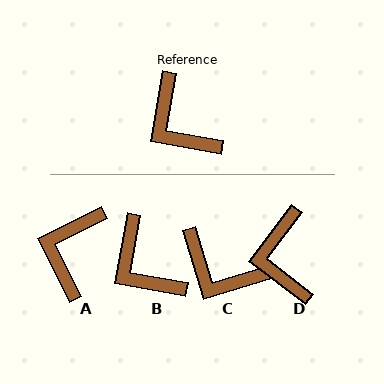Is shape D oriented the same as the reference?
No, it is off by about 28 degrees.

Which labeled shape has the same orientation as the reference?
B.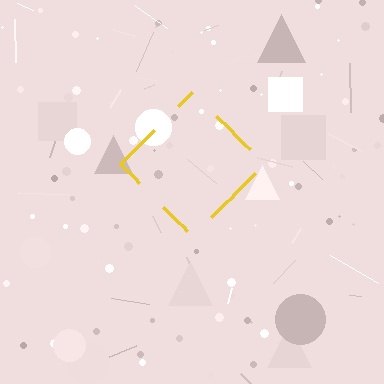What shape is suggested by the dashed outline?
The dashed outline suggests a diamond.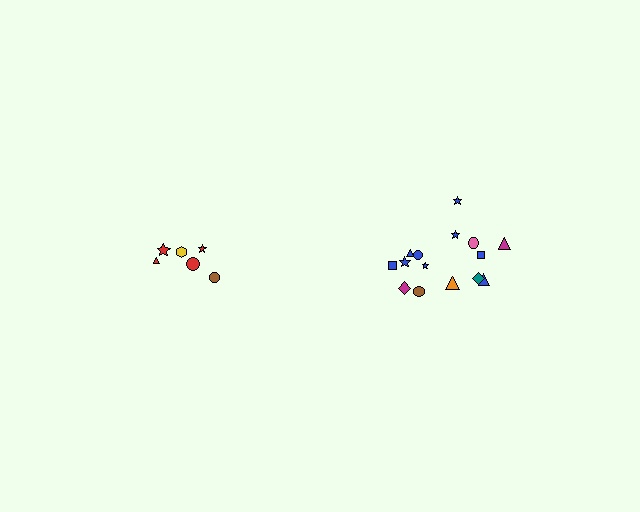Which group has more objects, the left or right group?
The right group.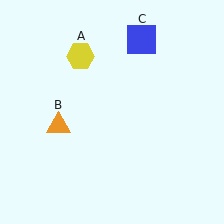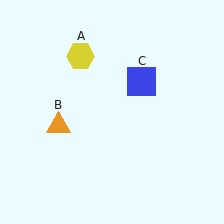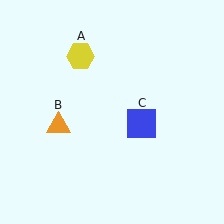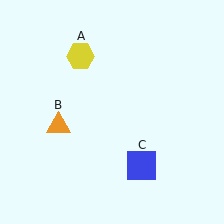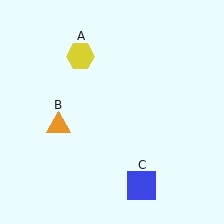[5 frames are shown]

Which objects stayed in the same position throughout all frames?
Yellow hexagon (object A) and orange triangle (object B) remained stationary.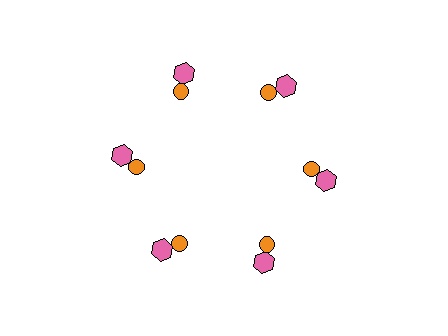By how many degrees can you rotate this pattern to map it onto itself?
The pattern maps onto itself every 60 degrees of rotation.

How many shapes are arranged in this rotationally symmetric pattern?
There are 12 shapes, arranged in 6 groups of 2.